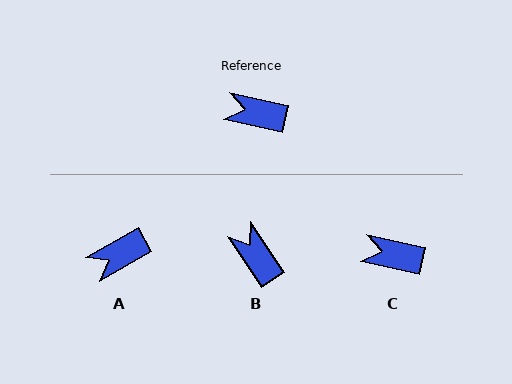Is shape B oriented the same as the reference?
No, it is off by about 44 degrees.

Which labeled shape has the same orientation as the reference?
C.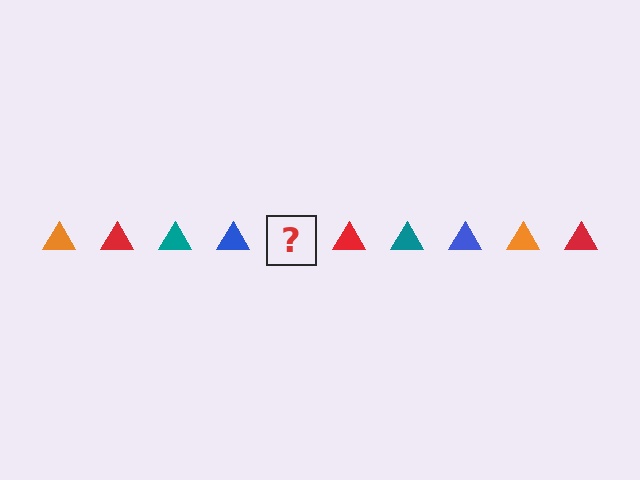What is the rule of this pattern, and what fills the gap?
The rule is that the pattern cycles through orange, red, teal, blue triangles. The gap should be filled with an orange triangle.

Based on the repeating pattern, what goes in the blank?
The blank should be an orange triangle.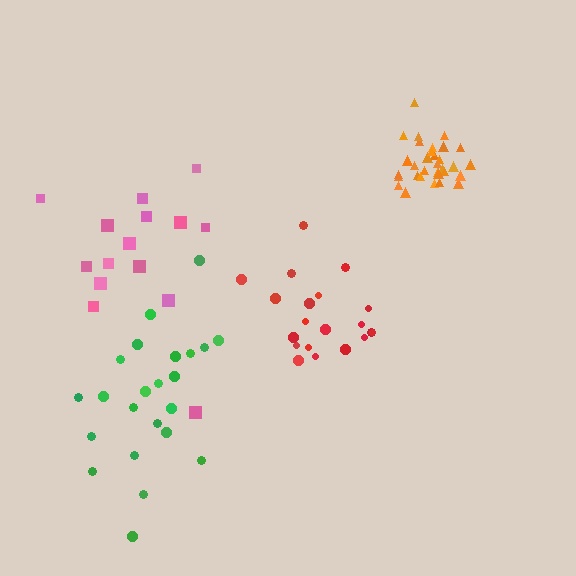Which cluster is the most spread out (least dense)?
Pink.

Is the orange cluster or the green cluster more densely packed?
Orange.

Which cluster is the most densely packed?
Orange.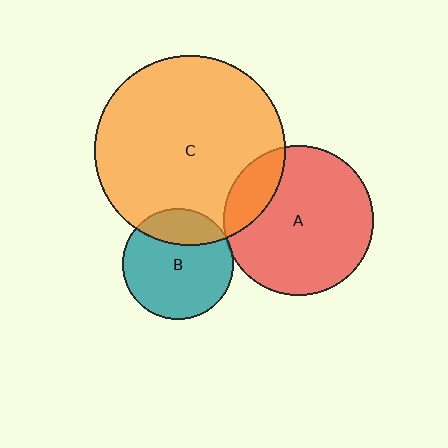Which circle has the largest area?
Circle C (orange).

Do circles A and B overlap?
Yes.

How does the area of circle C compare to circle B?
Approximately 2.9 times.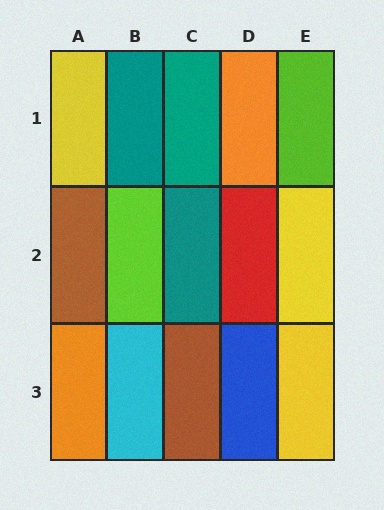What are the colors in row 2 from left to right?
Brown, lime, teal, red, yellow.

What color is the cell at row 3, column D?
Blue.